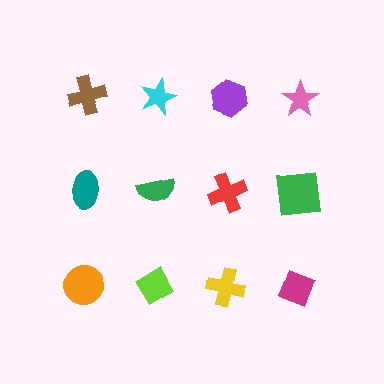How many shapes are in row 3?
4 shapes.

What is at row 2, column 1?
A teal ellipse.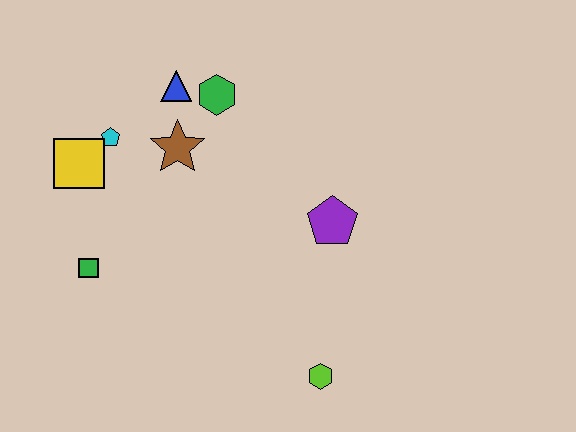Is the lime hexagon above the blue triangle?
No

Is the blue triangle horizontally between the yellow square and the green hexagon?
Yes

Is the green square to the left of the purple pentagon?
Yes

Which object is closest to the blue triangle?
The green hexagon is closest to the blue triangle.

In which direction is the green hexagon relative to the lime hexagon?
The green hexagon is above the lime hexagon.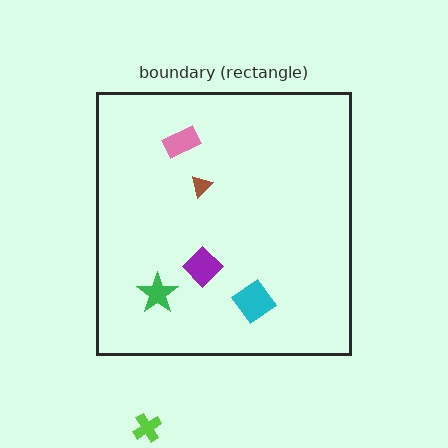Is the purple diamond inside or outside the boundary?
Inside.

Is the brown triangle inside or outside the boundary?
Inside.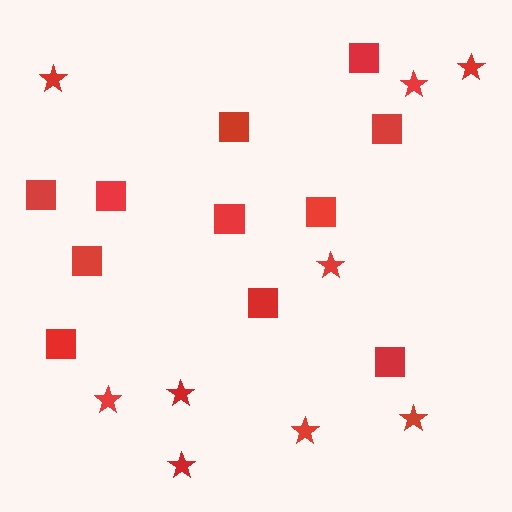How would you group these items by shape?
There are 2 groups: one group of squares (11) and one group of stars (9).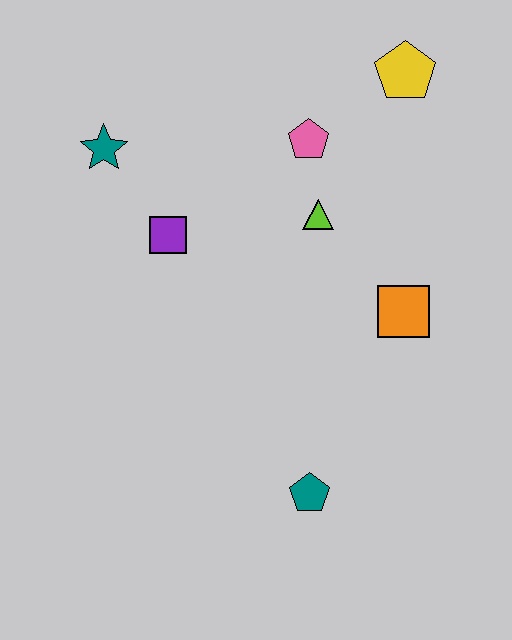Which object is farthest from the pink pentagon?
The teal pentagon is farthest from the pink pentagon.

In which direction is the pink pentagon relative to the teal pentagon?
The pink pentagon is above the teal pentagon.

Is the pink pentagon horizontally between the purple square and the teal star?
No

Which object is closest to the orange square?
The lime triangle is closest to the orange square.